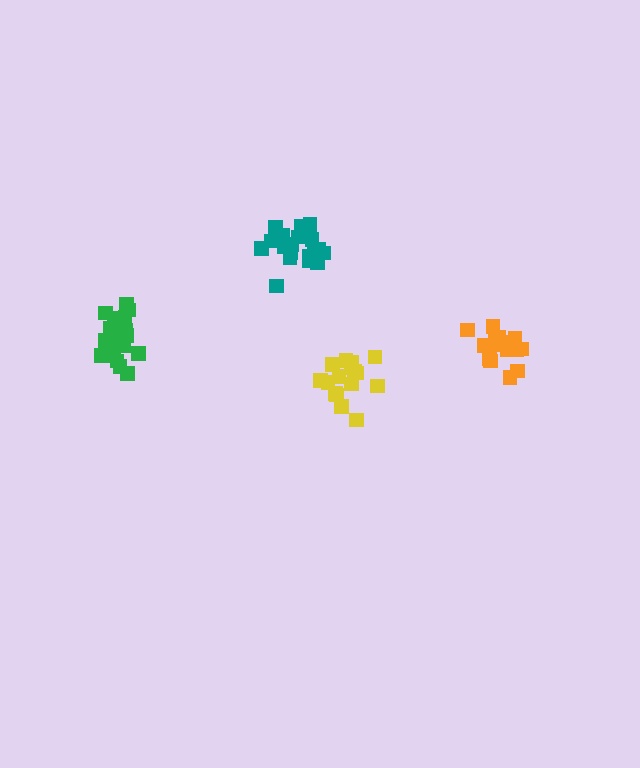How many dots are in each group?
Group 1: 21 dots, Group 2: 15 dots, Group 3: 17 dots, Group 4: 21 dots (74 total).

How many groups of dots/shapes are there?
There are 4 groups.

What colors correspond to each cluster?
The clusters are colored: teal, orange, yellow, green.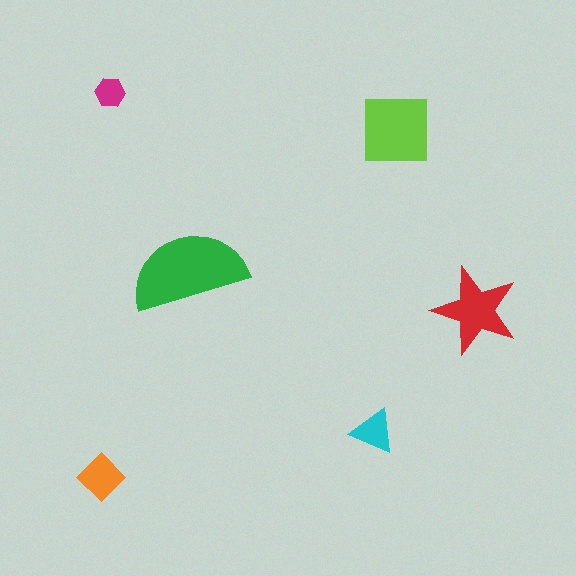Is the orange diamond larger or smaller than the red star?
Smaller.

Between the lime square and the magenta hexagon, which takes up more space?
The lime square.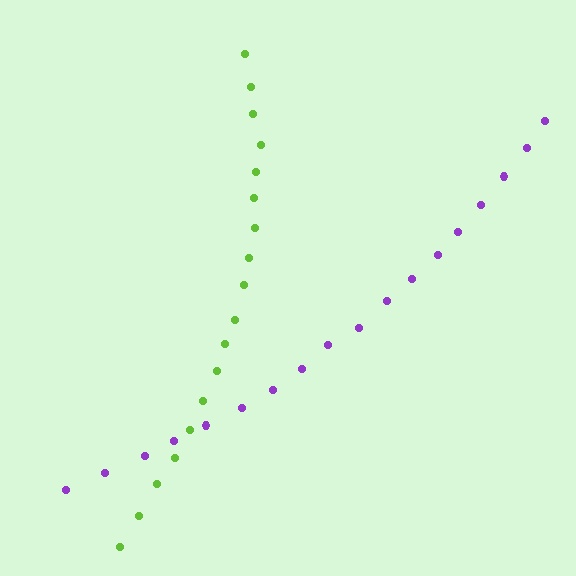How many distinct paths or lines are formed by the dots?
There are 2 distinct paths.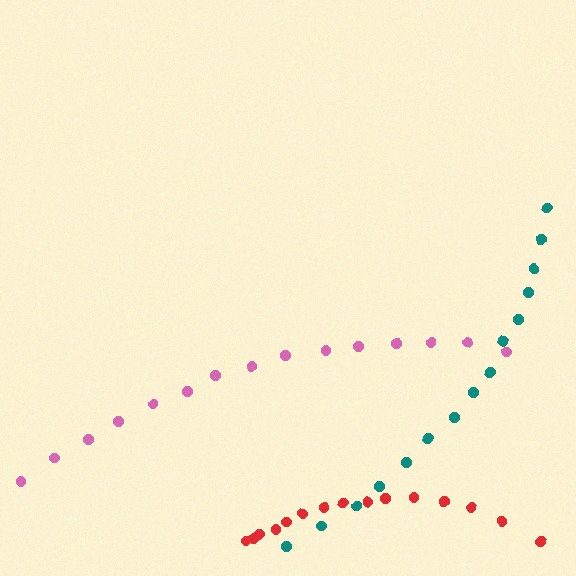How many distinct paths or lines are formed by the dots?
There are 3 distinct paths.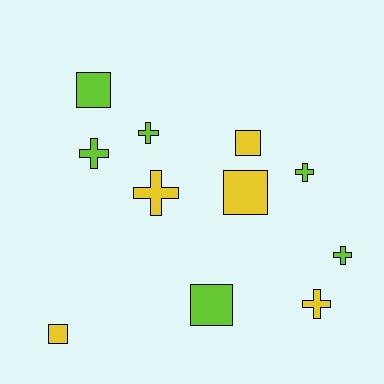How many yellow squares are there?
There are 3 yellow squares.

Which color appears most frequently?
Lime, with 6 objects.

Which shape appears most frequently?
Cross, with 6 objects.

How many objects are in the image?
There are 11 objects.